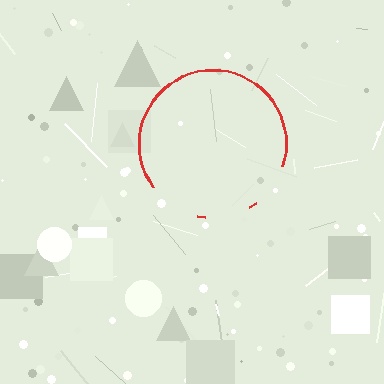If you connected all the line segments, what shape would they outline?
They would outline a circle.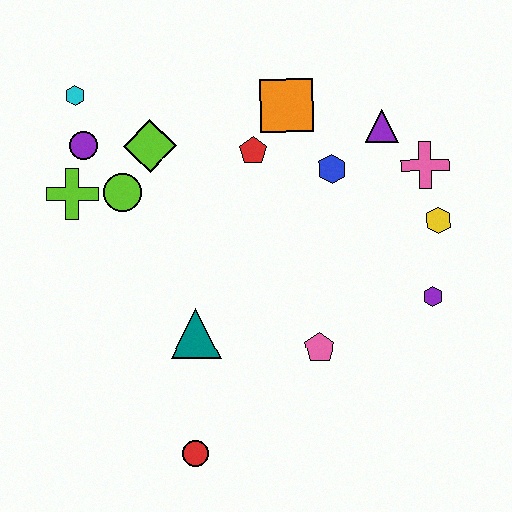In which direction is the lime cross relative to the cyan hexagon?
The lime cross is below the cyan hexagon.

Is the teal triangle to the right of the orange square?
No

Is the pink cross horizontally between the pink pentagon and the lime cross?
No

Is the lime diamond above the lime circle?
Yes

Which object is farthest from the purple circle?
The purple hexagon is farthest from the purple circle.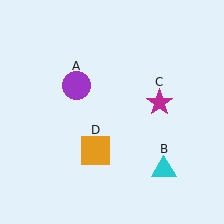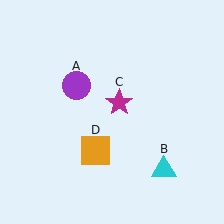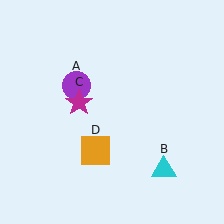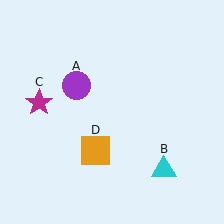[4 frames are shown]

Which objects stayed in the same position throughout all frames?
Purple circle (object A) and cyan triangle (object B) and orange square (object D) remained stationary.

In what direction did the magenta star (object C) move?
The magenta star (object C) moved left.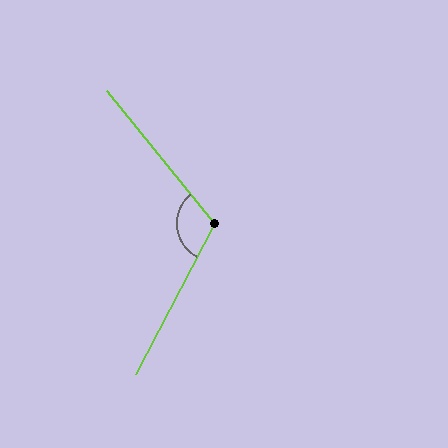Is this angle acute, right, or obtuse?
It is obtuse.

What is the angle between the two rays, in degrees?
Approximately 114 degrees.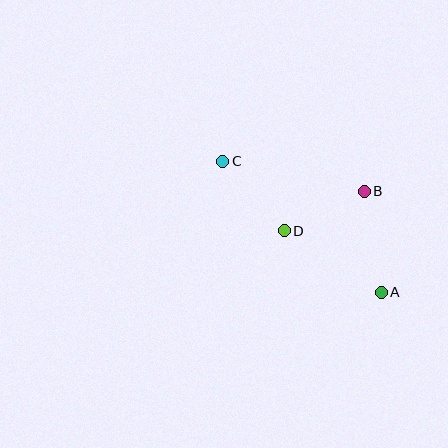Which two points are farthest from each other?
Points A and C are farthest from each other.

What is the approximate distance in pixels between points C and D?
The distance between C and D is approximately 93 pixels.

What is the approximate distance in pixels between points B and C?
The distance between B and C is approximately 145 pixels.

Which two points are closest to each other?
Points B and D are closest to each other.